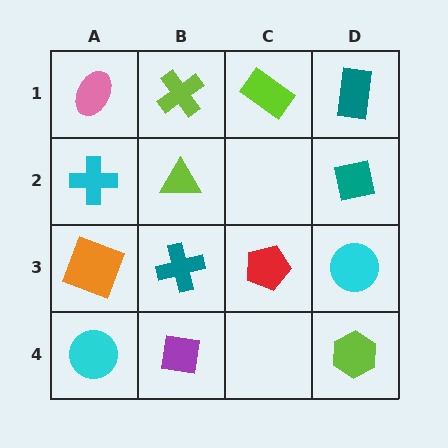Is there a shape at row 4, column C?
No, that cell is empty.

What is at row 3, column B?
A teal cross.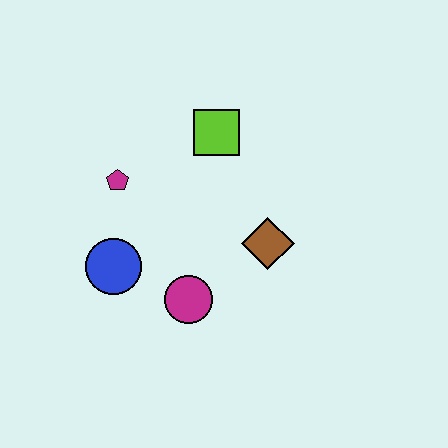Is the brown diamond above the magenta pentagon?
No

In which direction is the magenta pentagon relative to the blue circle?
The magenta pentagon is above the blue circle.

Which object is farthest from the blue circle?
The lime square is farthest from the blue circle.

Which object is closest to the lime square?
The magenta pentagon is closest to the lime square.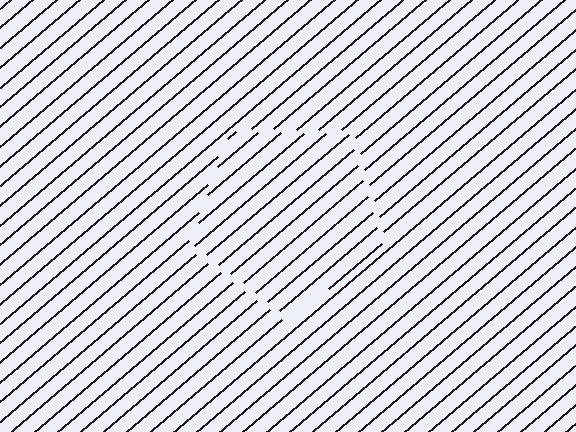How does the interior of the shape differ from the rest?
The interior of the shape contains the same grating, shifted by half a period — the contour is defined by the phase discontinuity where line-ends from the inner and outer gratings abut.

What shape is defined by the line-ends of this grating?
An illusory pentagon. The interior of the shape contains the same grating, shifted by half a period — the contour is defined by the phase discontinuity where line-ends from the inner and outer gratings abut.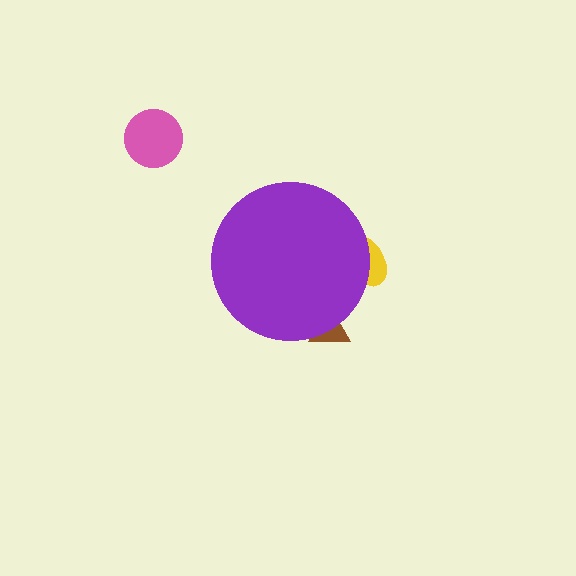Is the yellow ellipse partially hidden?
Yes, the yellow ellipse is partially hidden behind the purple circle.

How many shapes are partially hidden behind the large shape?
2 shapes are partially hidden.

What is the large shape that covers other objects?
A purple circle.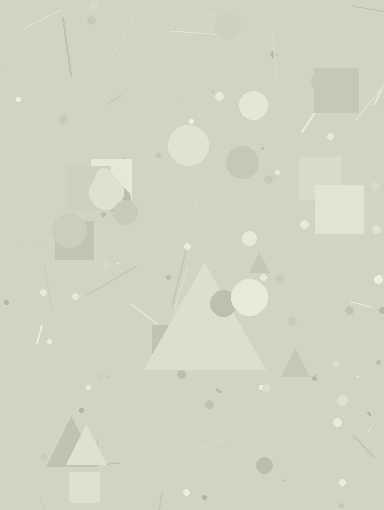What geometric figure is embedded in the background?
A triangle is embedded in the background.